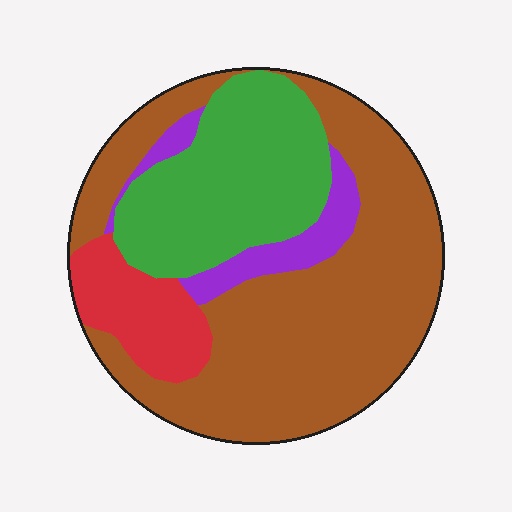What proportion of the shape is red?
Red covers around 10% of the shape.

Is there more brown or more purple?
Brown.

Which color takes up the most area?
Brown, at roughly 55%.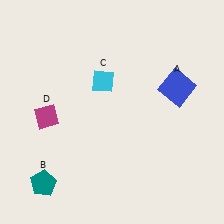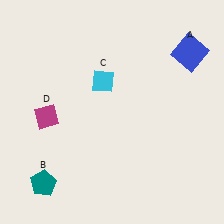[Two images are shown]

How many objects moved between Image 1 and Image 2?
1 object moved between the two images.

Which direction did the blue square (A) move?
The blue square (A) moved up.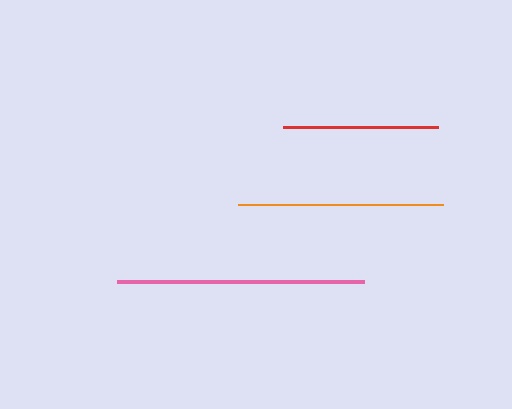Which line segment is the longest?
The pink line is the longest at approximately 247 pixels.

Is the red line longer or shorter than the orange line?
The orange line is longer than the red line.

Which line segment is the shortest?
The red line is the shortest at approximately 155 pixels.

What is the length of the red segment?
The red segment is approximately 155 pixels long.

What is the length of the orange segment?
The orange segment is approximately 204 pixels long.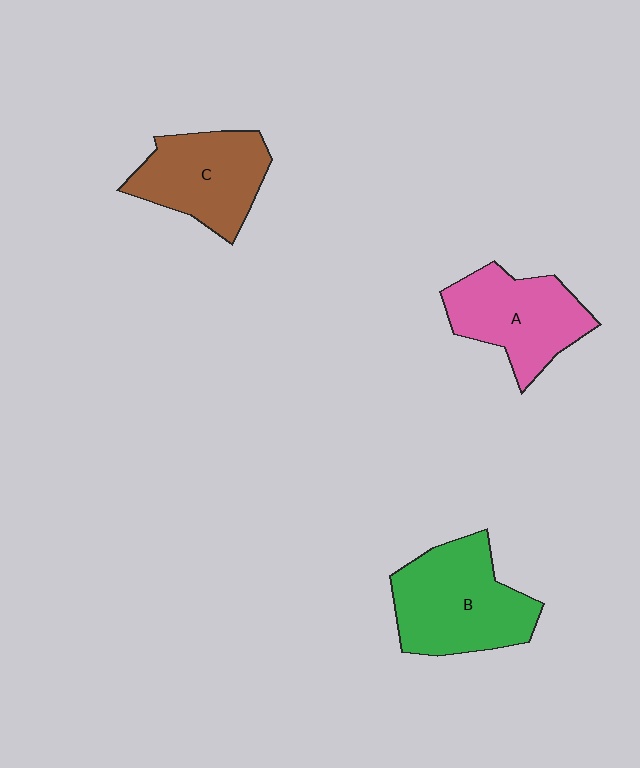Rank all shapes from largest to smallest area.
From largest to smallest: B (green), A (pink), C (brown).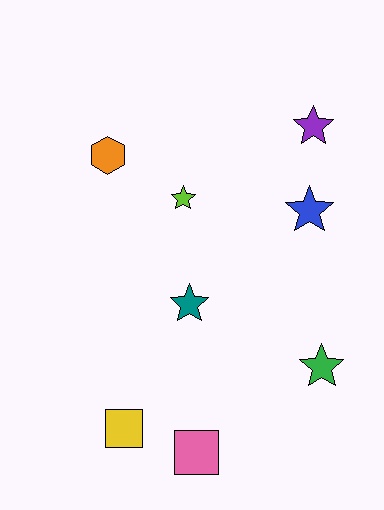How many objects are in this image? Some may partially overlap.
There are 8 objects.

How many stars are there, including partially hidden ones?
There are 5 stars.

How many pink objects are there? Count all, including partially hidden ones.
There is 1 pink object.